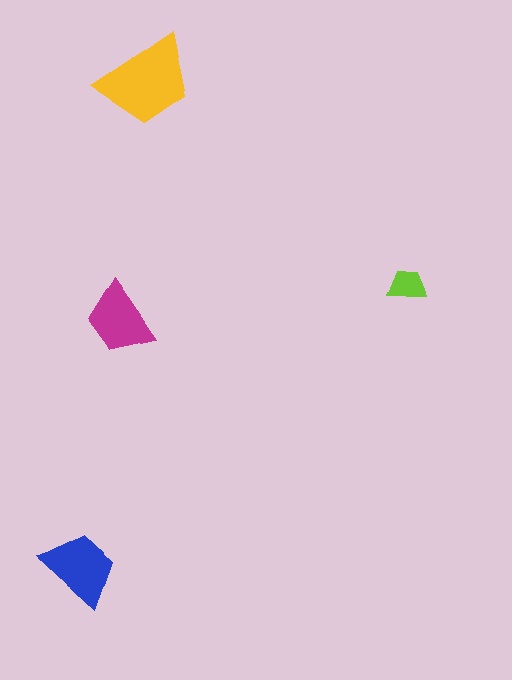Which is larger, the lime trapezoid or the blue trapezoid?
The blue one.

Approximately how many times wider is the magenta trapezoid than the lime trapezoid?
About 2 times wider.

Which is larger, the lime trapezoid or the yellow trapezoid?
The yellow one.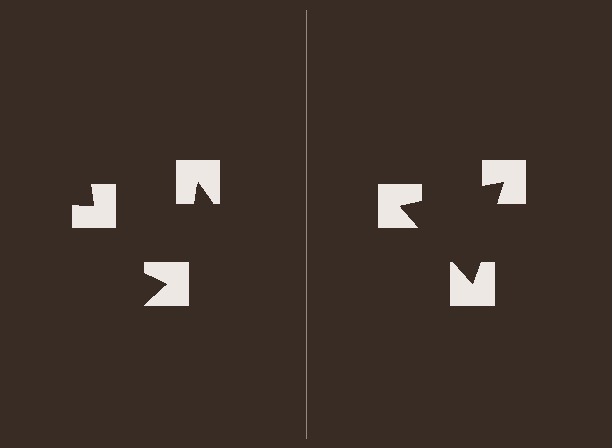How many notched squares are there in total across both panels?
6 — 3 on each side.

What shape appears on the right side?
An illusory triangle.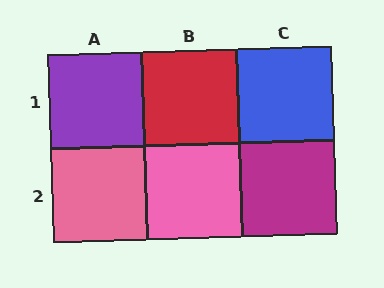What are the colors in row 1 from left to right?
Purple, red, blue.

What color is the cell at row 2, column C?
Magenta.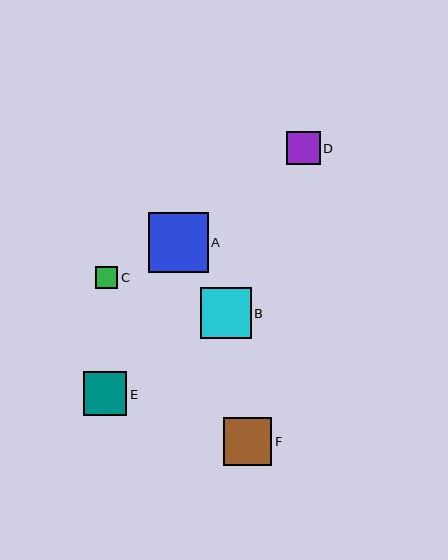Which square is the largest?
Square A is the largest with a size of approximately 60 pixels.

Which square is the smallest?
Square C is the smallest with a size of approximately 22 pixels.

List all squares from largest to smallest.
From largest to smallest: A, B, F, E, D, C.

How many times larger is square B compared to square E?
Square B is approximately 1.2 times the size of square E.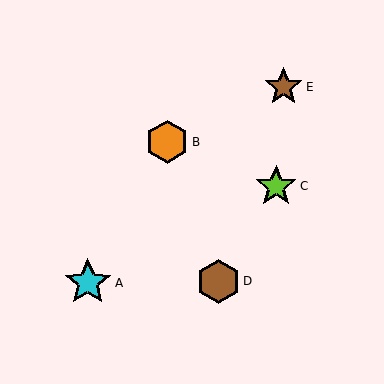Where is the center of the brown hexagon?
The center of the brown hexagon is at (218, 281).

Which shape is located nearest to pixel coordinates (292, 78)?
The brown star (labeled E) at (284, 87) is nearest to that location.